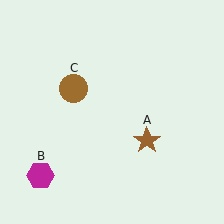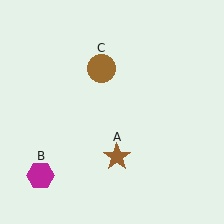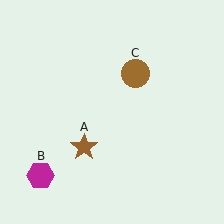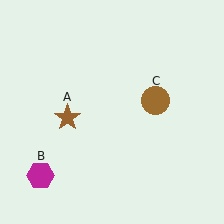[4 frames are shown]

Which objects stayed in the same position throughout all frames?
Magenta hexagon (object B) remained stationary.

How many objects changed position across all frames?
2 objects changed position: brown star (object A), brown circle (object C).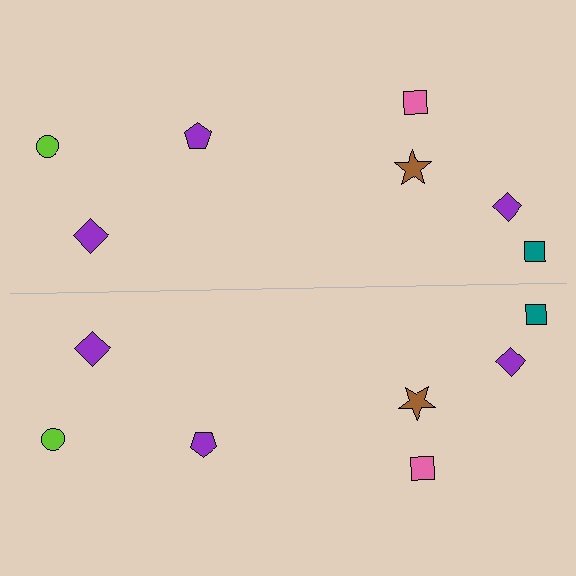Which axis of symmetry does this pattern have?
The pattern has a horizontal axis of symmetry running through the center of the image.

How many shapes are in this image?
There are 14 shapes in this image.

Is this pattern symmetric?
Yes, this pattern has bilateral (reflection) symmetry.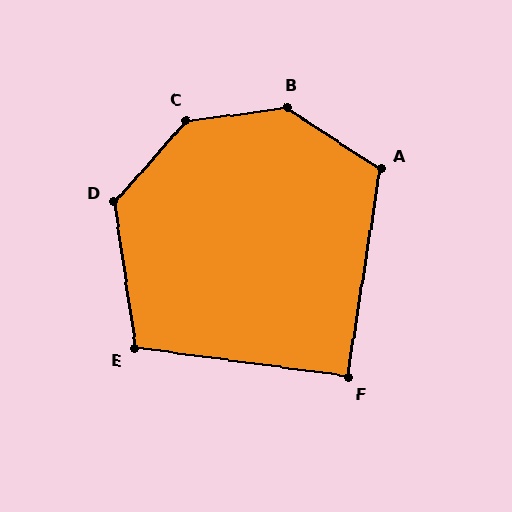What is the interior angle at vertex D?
Approximately 130 degrees (obtuse).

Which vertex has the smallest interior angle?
F, at approximately 91 degrees.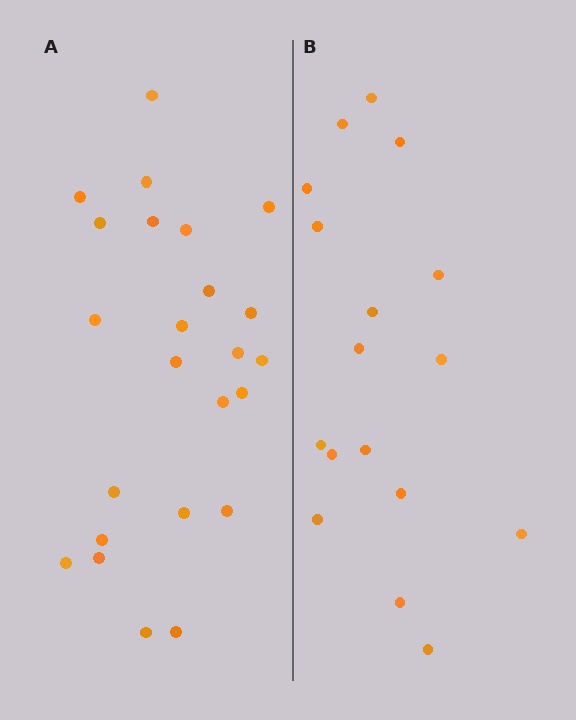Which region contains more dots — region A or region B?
Region A (the left region) has more dots.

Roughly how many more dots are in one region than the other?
Region A has roughly 8 or so more dots than region B.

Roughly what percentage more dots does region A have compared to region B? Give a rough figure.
About 40% more.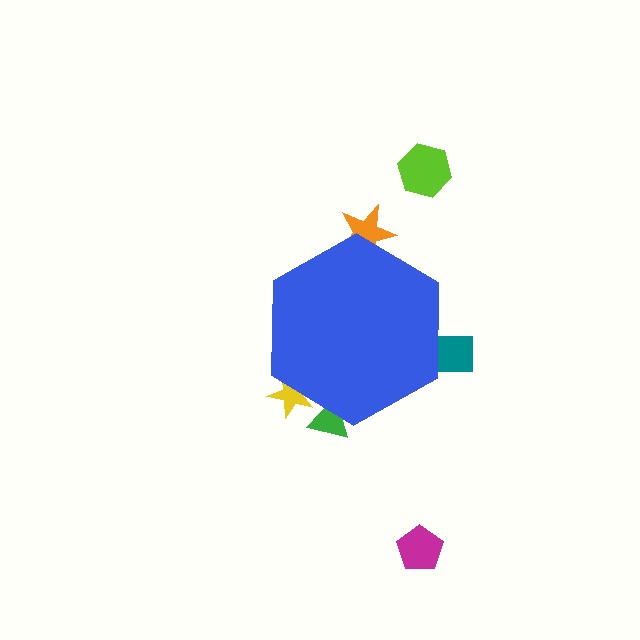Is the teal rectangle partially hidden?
Yes, the teal rectangle is partially hidden behind the blue hexagon.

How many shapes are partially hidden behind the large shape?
4 shapes are partially hidden.